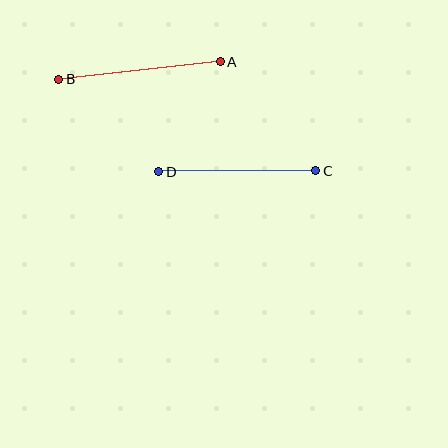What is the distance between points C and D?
The distance is approximately 157 pixels.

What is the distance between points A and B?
The distance is approximately 163 pixels.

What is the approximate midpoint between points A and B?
The midpoint is at approximately (140, 70) pixels.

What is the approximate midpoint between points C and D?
The midpoint is at approximately (237, 171) pixels.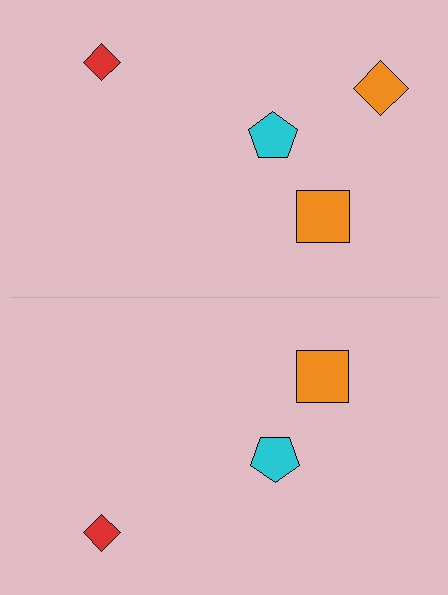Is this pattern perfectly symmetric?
No, the pattern is not perfectly symmetric. A orange diamond is missing from the bottom side.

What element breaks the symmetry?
A orange diamond is missing from the bottom side.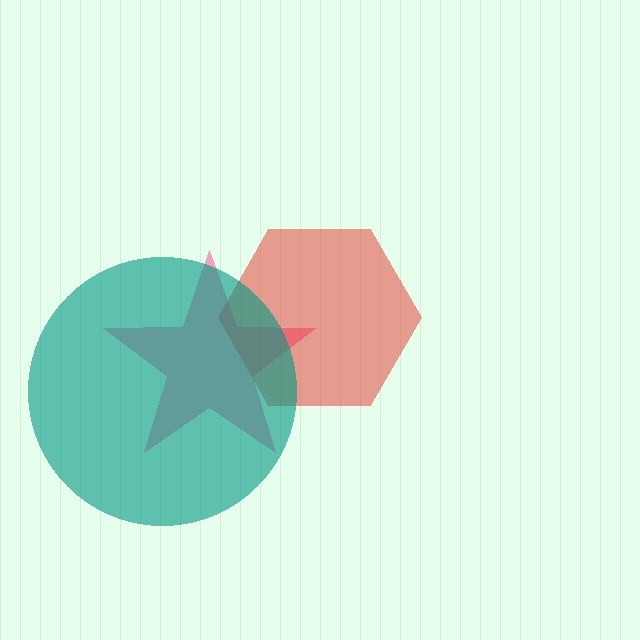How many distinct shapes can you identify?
There are 3 distinct shapes: a pink star, a red hexagon, a teal circle.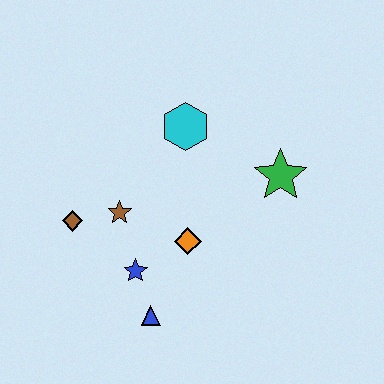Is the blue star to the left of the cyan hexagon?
Yes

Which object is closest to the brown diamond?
The brown star is closest to the brown diamond.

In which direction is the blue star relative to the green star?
The blue star is to the left of the green star.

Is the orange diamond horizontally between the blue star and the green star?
Yes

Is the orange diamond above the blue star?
Yes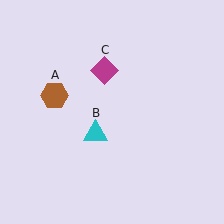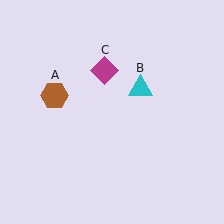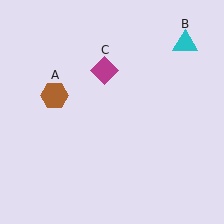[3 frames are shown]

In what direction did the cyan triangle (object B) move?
The cyan triangle (object B) moved up and to the right.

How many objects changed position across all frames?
1 object changed position: cyan triangle (object B).